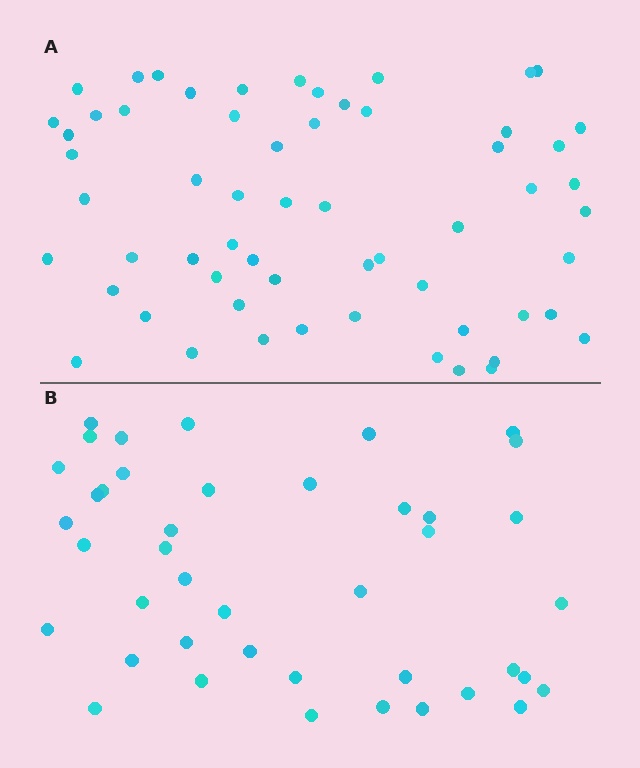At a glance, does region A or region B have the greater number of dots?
Region A (the top region) has more dots.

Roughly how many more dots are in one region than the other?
Region A has approximately 20 more dots than region B.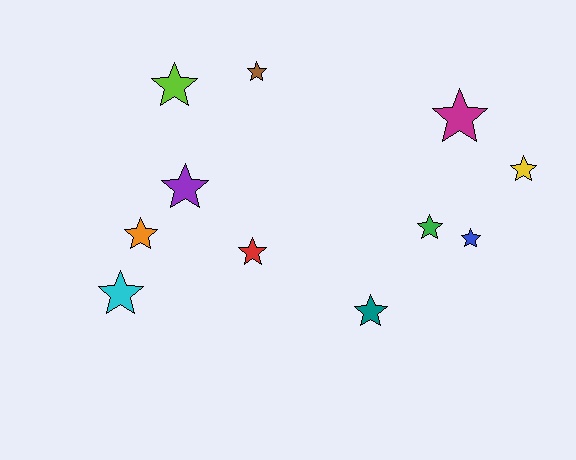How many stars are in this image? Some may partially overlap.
There are 11 stars.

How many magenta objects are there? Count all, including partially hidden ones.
There is 1 magenta object.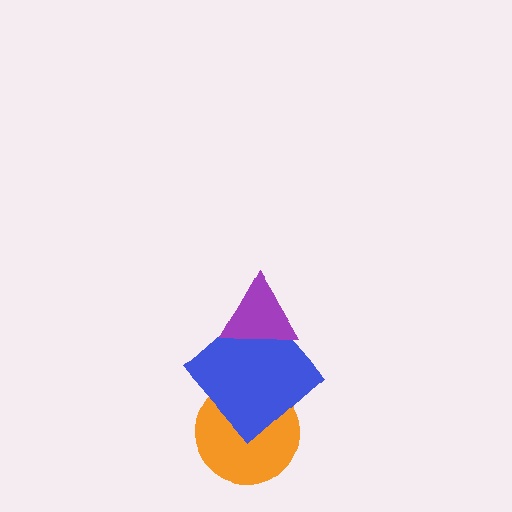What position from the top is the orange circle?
The orange circle is 3rd from the top.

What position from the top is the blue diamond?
The blue diamond is 2nd from the top.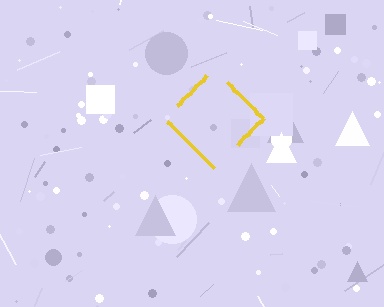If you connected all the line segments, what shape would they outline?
They would outline a diamond.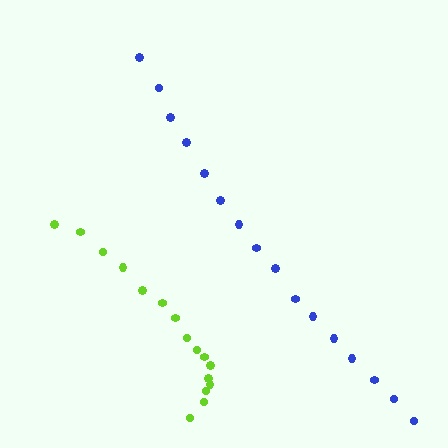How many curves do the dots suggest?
There are 2 distinct paths.